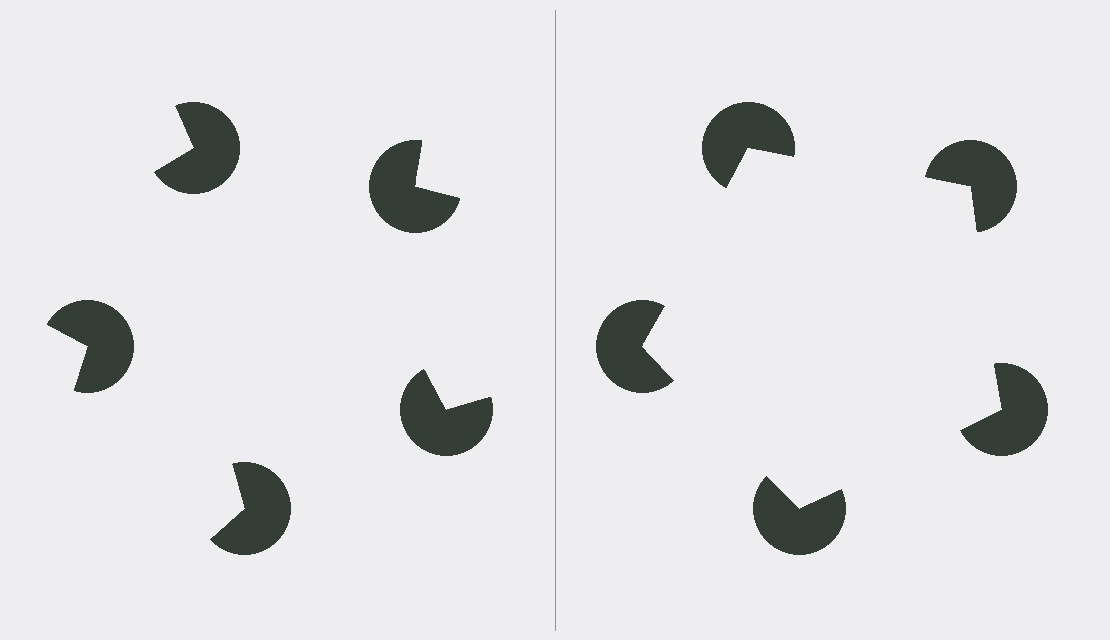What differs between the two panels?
The pac-man discs are positioned identically on both sides; only the wedge orientations differ. On the right they align to a pentagon; on the left they are misaligned.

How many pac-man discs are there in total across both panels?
10 — 5 on each side.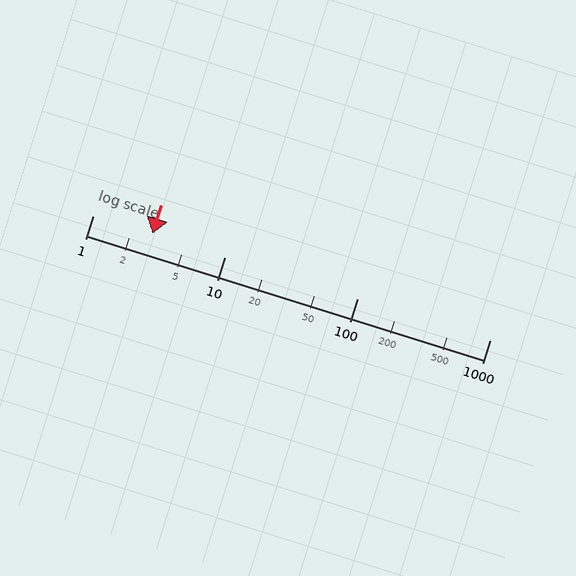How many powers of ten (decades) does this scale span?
The scale spans 3 decades, from 1 to 1000.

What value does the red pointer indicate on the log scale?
The pointer indicates approximately 2.8.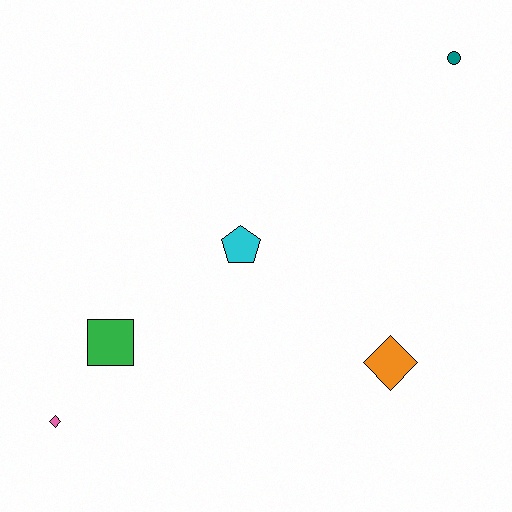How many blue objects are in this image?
There are no blue objects.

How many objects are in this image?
There are 5 objects.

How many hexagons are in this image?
There are no hexagons.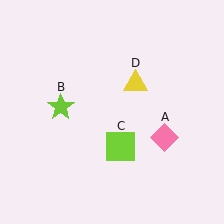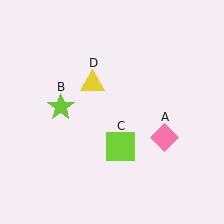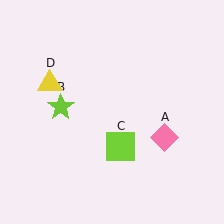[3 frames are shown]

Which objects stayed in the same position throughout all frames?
Pink diamond (object A) and lime star (object B) and lime square (object C) remained stationary.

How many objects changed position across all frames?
1 object changed position: yellow triangle (object D).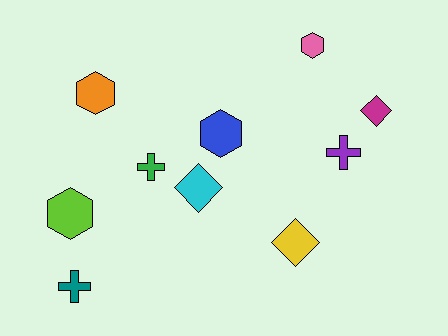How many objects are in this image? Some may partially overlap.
There are 10 objects.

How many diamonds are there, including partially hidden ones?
There are 3 diamonds.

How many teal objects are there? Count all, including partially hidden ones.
There is 1 teal object.